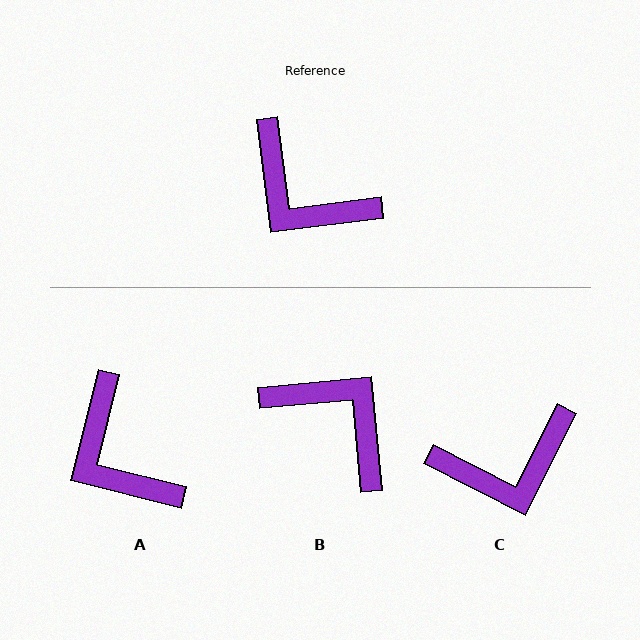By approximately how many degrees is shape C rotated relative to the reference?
Approximately 56 degrees counter-clockwise.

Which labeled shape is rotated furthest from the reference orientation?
B, about 178 degrees away.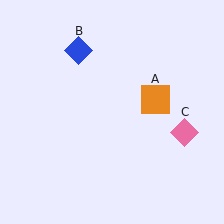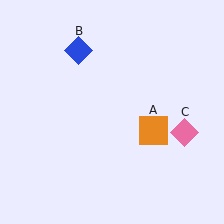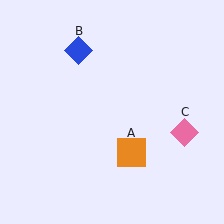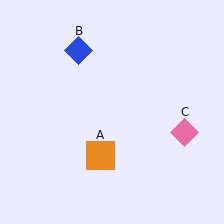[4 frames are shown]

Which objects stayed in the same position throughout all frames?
Blue diamond (object B) and pink diamond (object C) remained stationary.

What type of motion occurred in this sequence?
The orange square (object A) rotated clockwise around the center of the scene.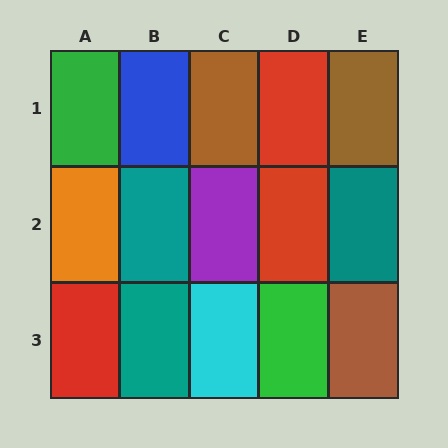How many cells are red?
3 cells are red.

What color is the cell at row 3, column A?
Red.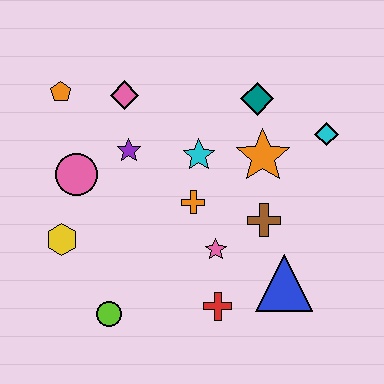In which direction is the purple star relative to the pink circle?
The purple star is to the right of the pink circle.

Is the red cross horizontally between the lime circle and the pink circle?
No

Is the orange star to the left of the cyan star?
No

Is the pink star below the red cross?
No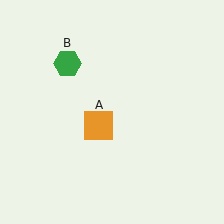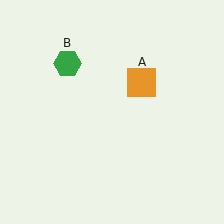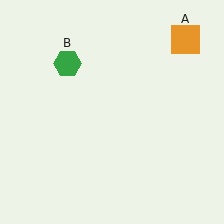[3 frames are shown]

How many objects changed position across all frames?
1 object changed position: orange square (object A).